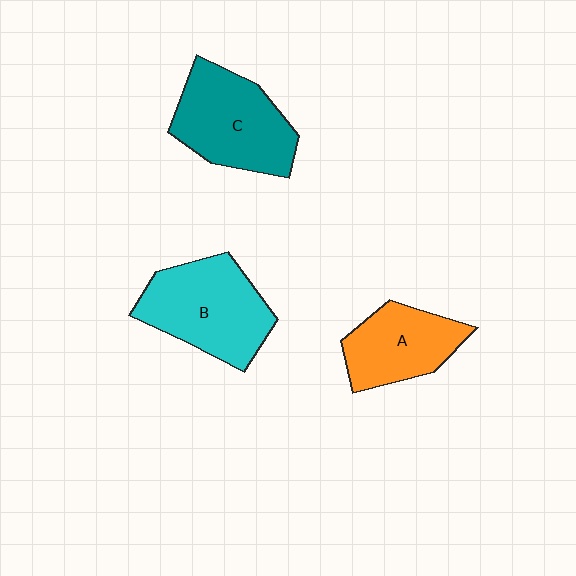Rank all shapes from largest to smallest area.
From largest to smallest: B (cyan), C (teal), A (orange).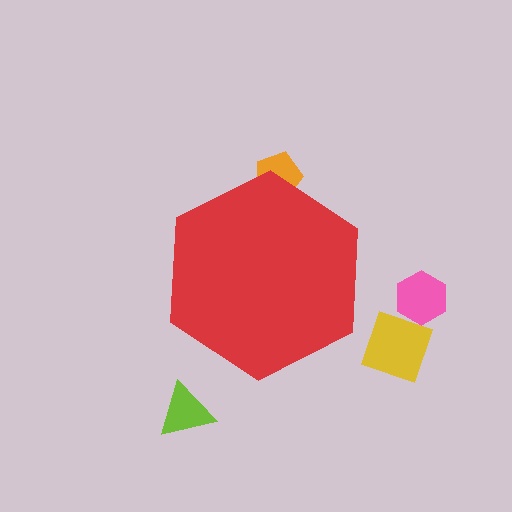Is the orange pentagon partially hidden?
Yes, the orange pentagon is partially hidden behind the red hexagon.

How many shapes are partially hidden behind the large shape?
1 shape is partially hidden.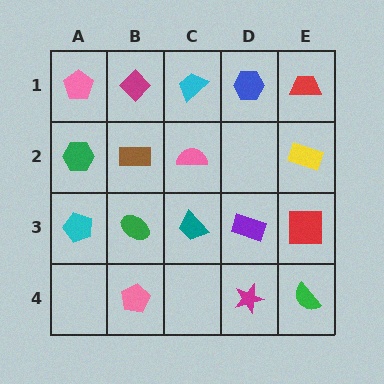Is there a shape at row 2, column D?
No, that cell is empty.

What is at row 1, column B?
A magenta diamond.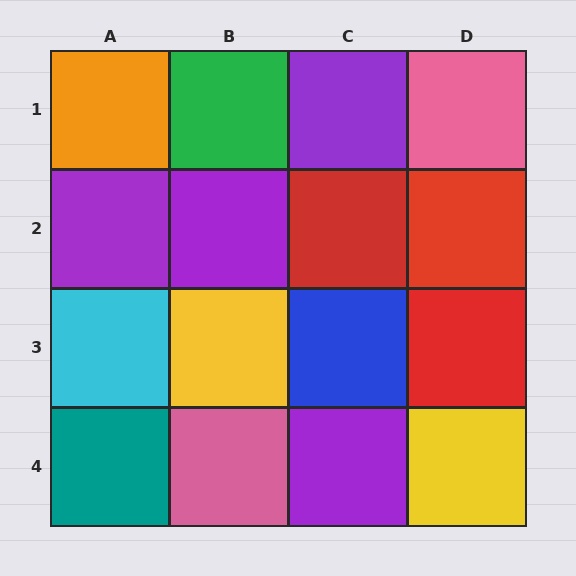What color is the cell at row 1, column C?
Purple.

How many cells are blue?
1 cell is blue.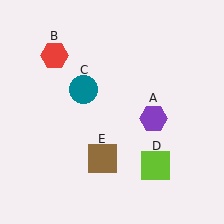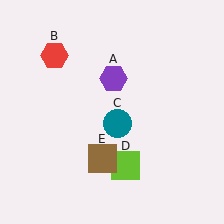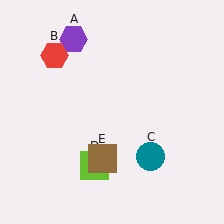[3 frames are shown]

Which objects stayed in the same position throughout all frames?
Red hexagon (object B) and brown square (object E) remained stationary.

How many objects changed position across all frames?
3 objects changed position: purple hexagon (object A), teal circle (object C), lime square (object D).